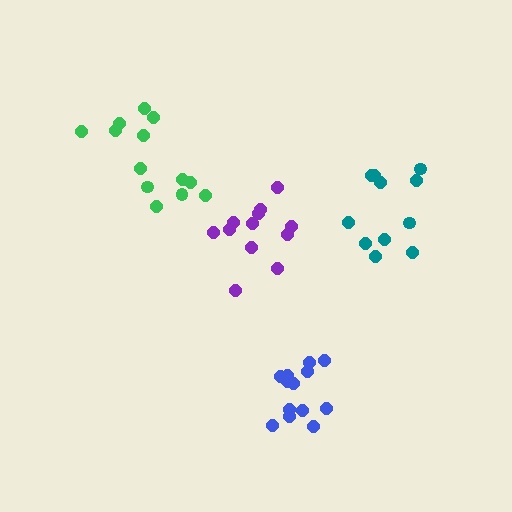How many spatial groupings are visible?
There are 4 spatial groupings.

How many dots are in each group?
Group 1: 11 dots, Group 2: 13 dots, Group 3: 12 dots, Group 4: 13 dots (49 total).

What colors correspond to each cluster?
The clusters are colored: teal, green, purple, blue.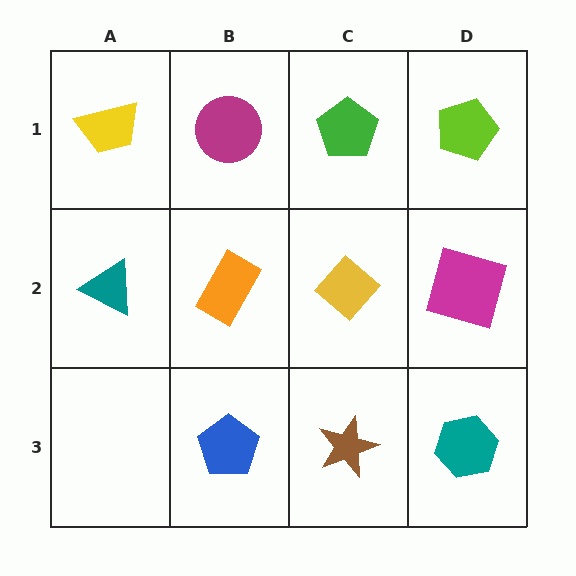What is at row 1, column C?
A green pentagon.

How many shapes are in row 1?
4 shapes.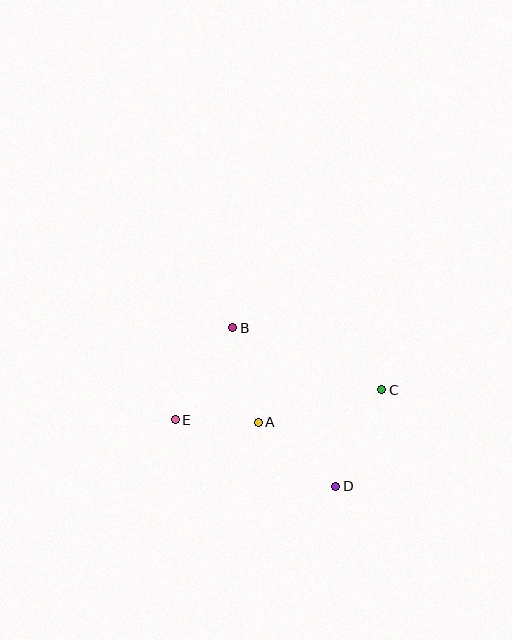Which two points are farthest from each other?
Points C and E are farthest from each other.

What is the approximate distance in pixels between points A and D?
The distance between A and D is approximately 101 pixels.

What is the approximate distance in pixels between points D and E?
The distance between D and E is approximately 174 pixels.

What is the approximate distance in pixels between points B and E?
The distance between B and E is approximately 109 pixels.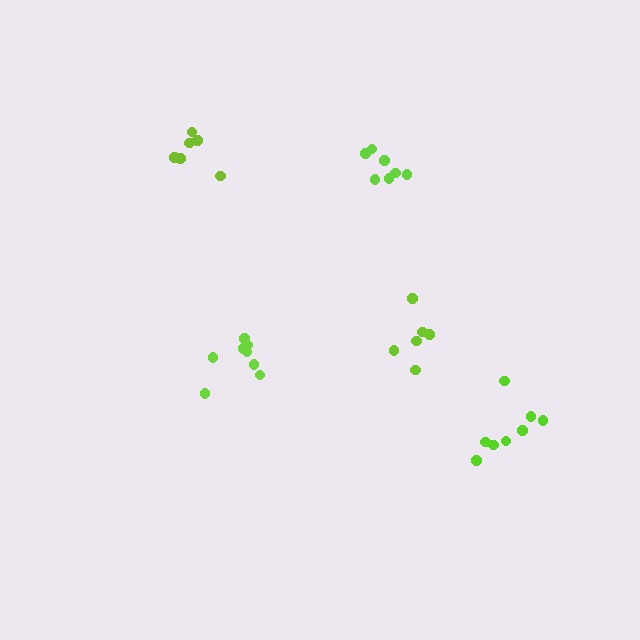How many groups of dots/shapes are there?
There are 5 groups.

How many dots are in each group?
Group 1: 8 dots, Group 2: 8 dots, Group 3: 6 dots, Group 4: 6 dots, Group 5: 7 dots (35 total).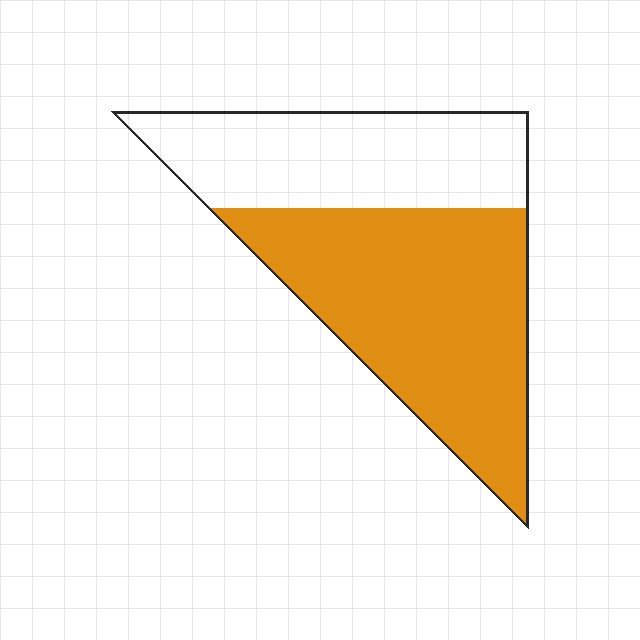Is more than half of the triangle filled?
Yes.